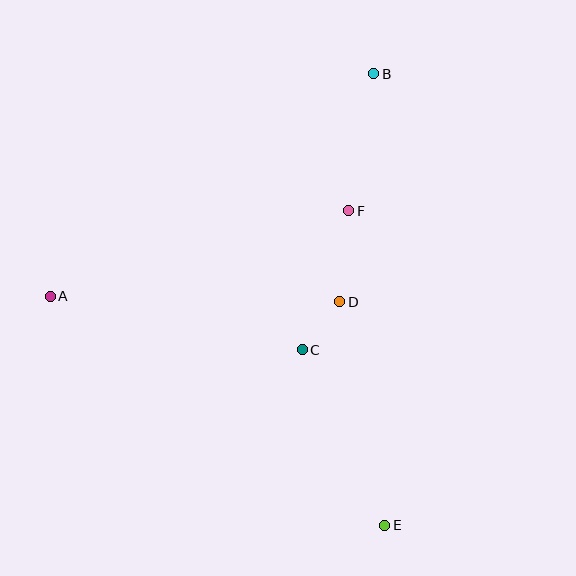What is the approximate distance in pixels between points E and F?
The distance between E and F is approximately 317 pixels.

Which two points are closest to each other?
Points C and D are closest to each other.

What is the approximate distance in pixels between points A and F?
The distance between A and F is approximately 311 pixels.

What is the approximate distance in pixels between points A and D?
The distance between A and D is approximately 289 pixels.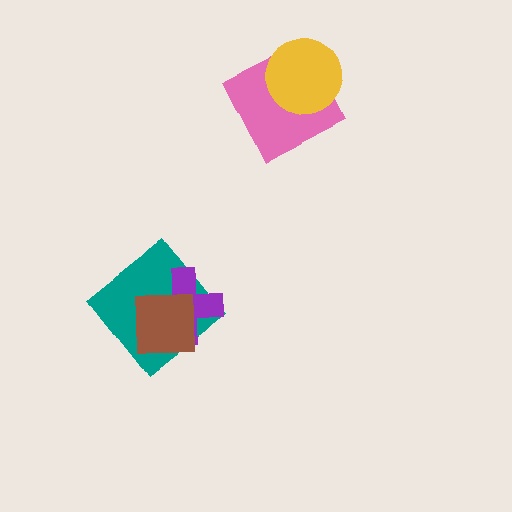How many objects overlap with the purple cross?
2 objects overlap with the purple cross.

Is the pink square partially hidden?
Yes, it is partially covered by another shape.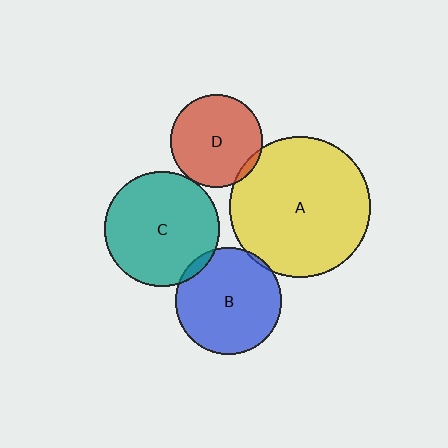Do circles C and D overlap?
Yes.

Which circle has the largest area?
Circle A (yellow).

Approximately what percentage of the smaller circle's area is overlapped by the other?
Approximately 5%.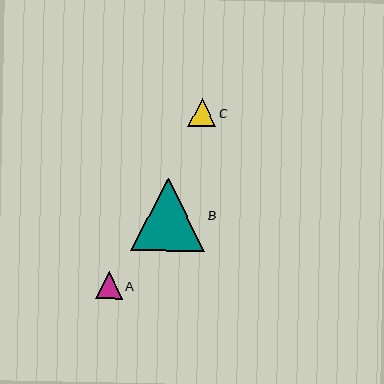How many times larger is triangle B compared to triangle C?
Triangle B is approximately 2.6 times the size of triangle C.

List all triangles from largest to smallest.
From largest to smallest: B, C, A.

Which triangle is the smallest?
Triangle A is the smallest with a size of approximately 27 pixels.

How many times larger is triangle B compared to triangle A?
Triangle B is approximately 2.7 times the size of triangle A.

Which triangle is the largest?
Triangle B is the largest with a size of approximately 73 pixels.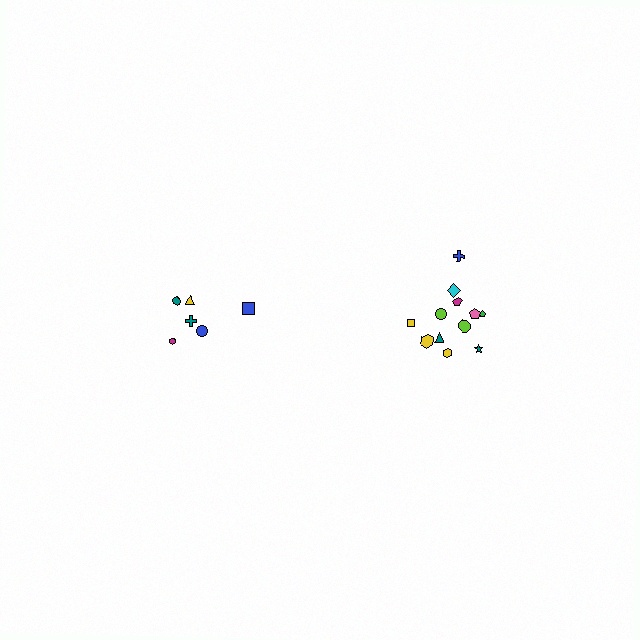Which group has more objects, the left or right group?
The right group.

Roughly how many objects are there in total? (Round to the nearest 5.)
Roughly 20 objects in total.